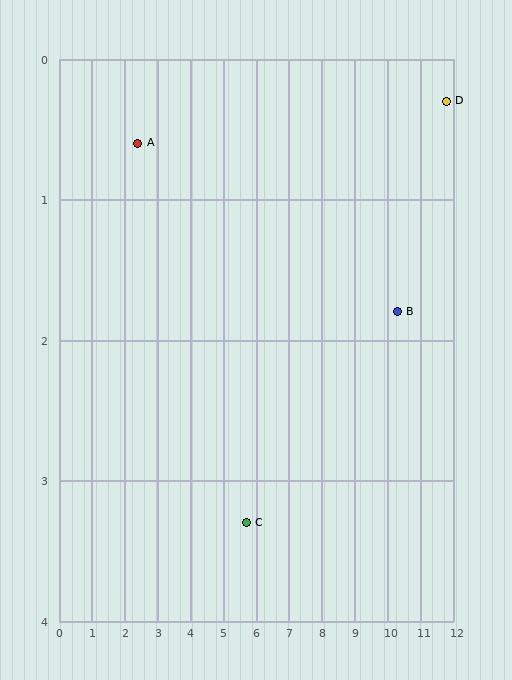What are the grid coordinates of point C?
Point C is at approximately (5.7, 3.3).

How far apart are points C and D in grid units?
Points C and D are about 6.8 grid units apart.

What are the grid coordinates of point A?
Point A is at approximately (2.4, 0.6).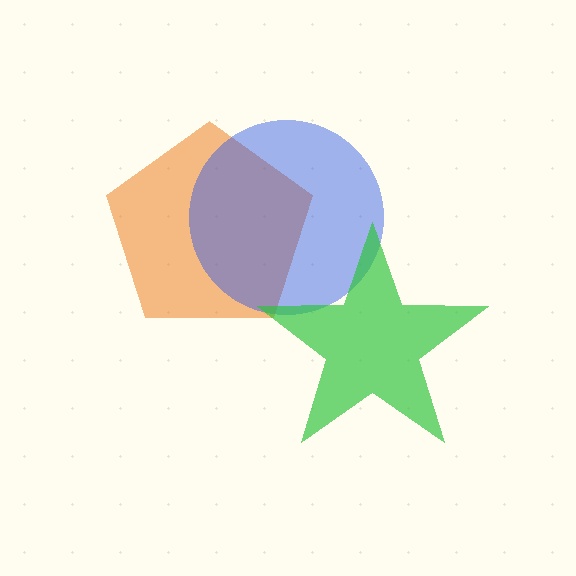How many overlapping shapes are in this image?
There are 3 overlapping shapes in the image.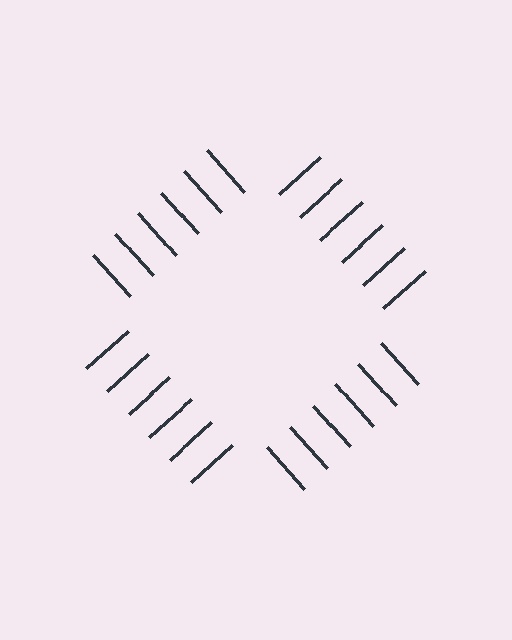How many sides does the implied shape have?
4 sides — the line-ends trace a square.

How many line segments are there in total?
24 — 6 along each of the 4 edges.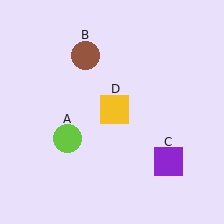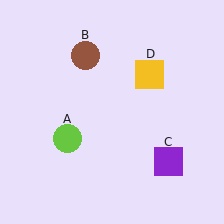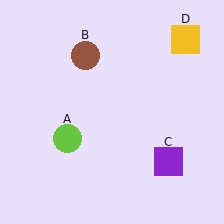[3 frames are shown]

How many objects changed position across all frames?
1 object changed position: yellow square (object D).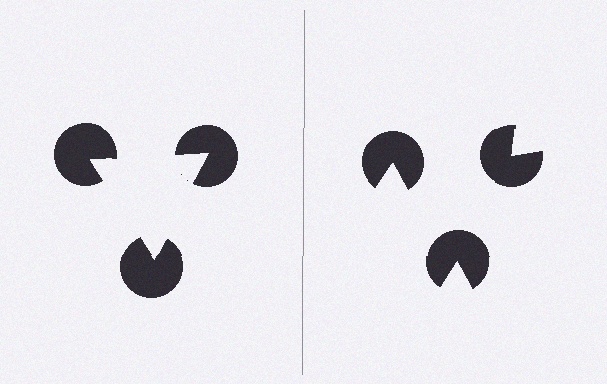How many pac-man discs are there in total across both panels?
6 — 3 on each side.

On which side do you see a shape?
An illusory triangle appears on the left side. On the right side the wedge cuts are rotated, so no coherent shape forms.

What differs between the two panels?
The pac-man discs are positioned identically on both sides; only the wedge orientations differ. On the left they align to a triangle; on the right they are misaligned.